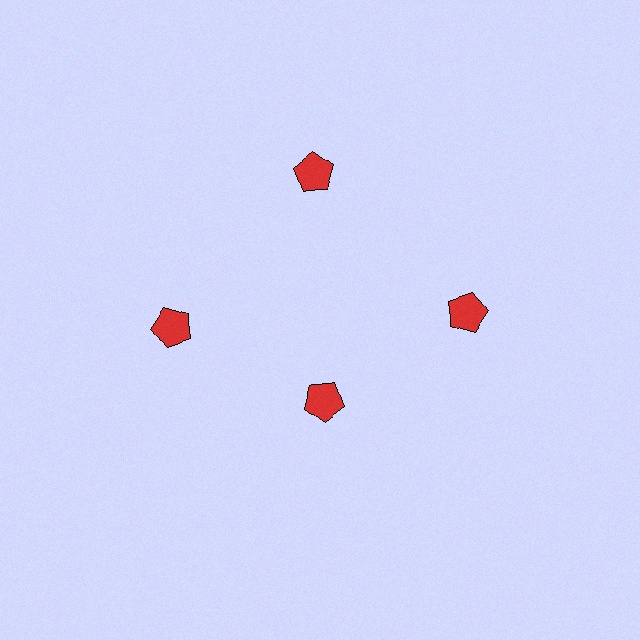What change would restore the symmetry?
The symmetry would be restored by moving it outward, back onto the ring so that all 4 pentagons sit at equal angles and equal distance from the center.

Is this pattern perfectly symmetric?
No. The 4 red pentagons are arranged in a ring, but one element near the 6 o'clock position is pulled inward toward the center, breaking the 4-fold rotational symmetry.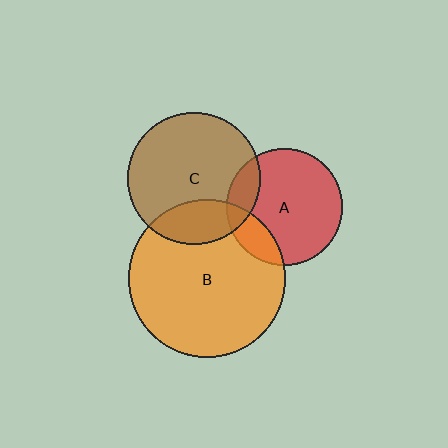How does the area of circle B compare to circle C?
Approximately 1.4 times.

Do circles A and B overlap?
Yes.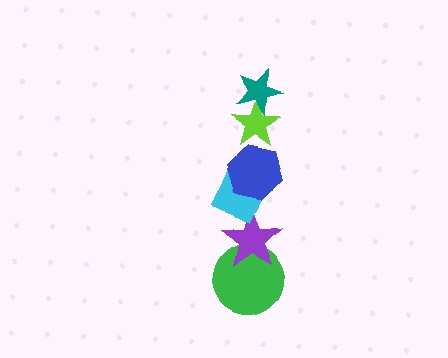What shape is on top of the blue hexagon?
The lime star is on top of the blue hexagon.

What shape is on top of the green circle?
The purple star is on top of the green circle.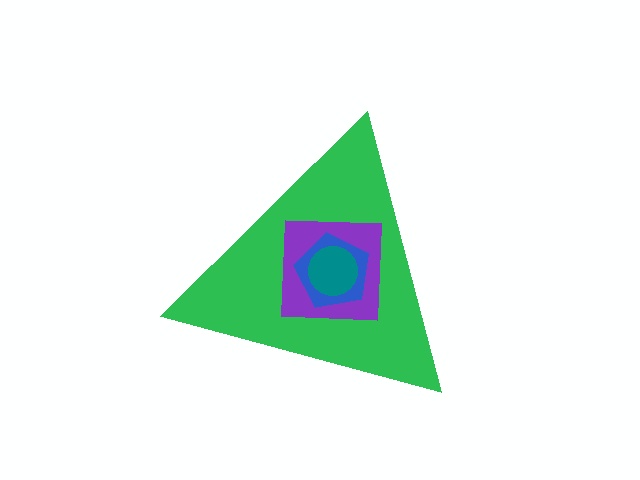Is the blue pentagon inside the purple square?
Yes.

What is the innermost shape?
The teal circle.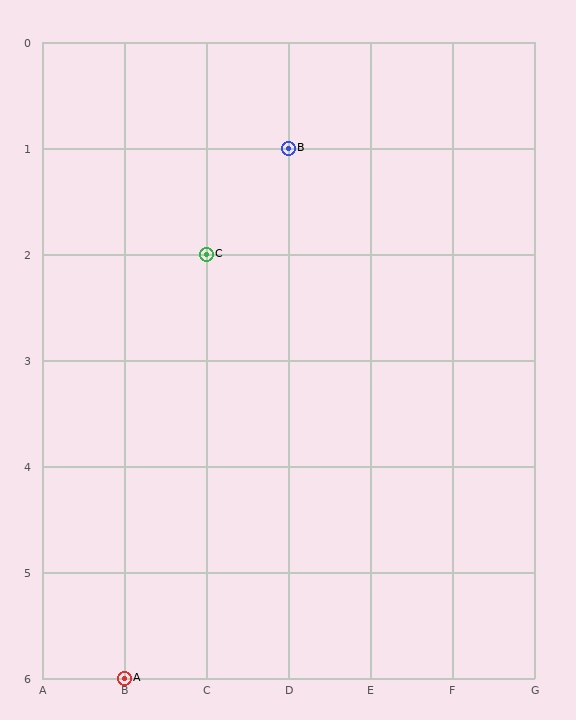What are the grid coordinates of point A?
Point A is at grid coordinates (B, 6).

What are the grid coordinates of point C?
Point C is at grid coordinates (C, 2).